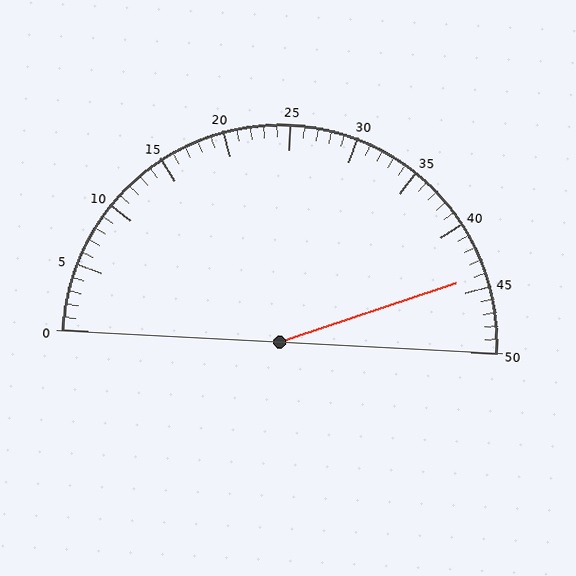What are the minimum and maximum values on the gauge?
The gauge ranges from 0 to 50.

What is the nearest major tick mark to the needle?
The nearest major tick mark is 45.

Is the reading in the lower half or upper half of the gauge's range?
The reading is in the upper half of the range (0 to 50).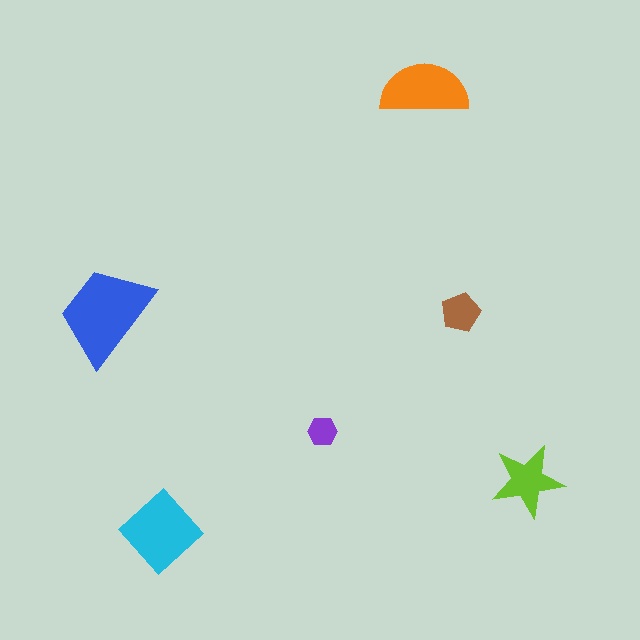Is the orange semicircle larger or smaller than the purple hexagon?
Larger.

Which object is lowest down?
The cyan diamond is bottommost.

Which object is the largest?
The blue trapezoid.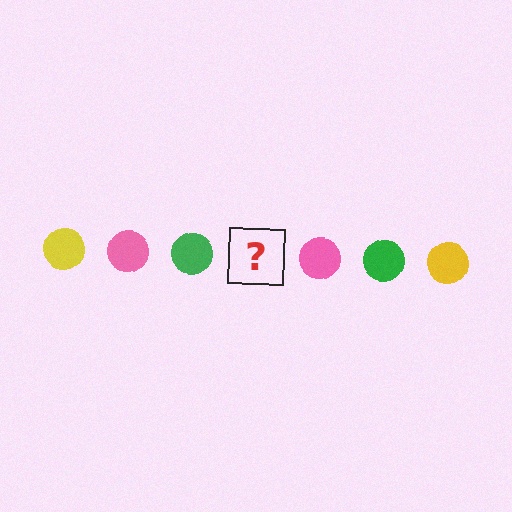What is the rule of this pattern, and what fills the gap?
The rule is that the pattern cycles through yellow, pink, green circles. The gap should be filled with a yellow circle.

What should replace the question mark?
The question mark should be replaced with a yellow circle.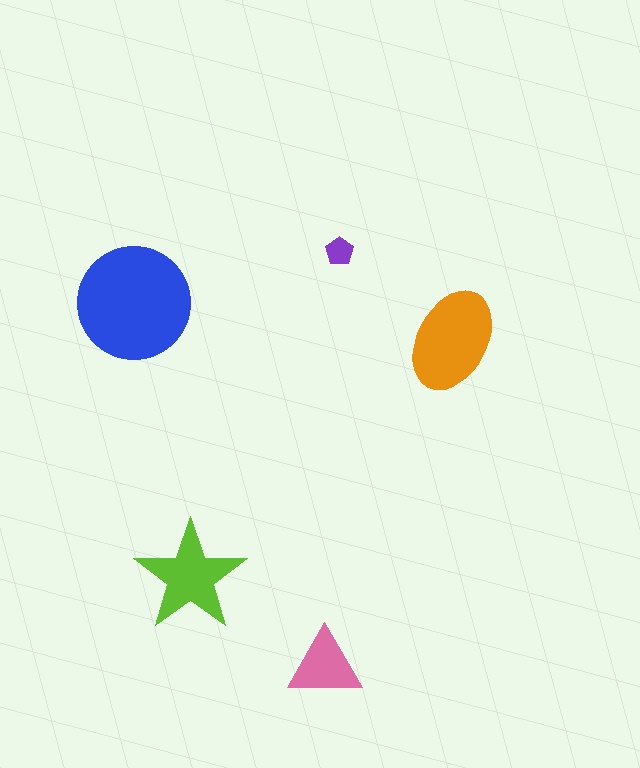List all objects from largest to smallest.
The blue circle, the orange ellipse, the lime star, the pink triangle, the purple pentagon.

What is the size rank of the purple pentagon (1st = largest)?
5th.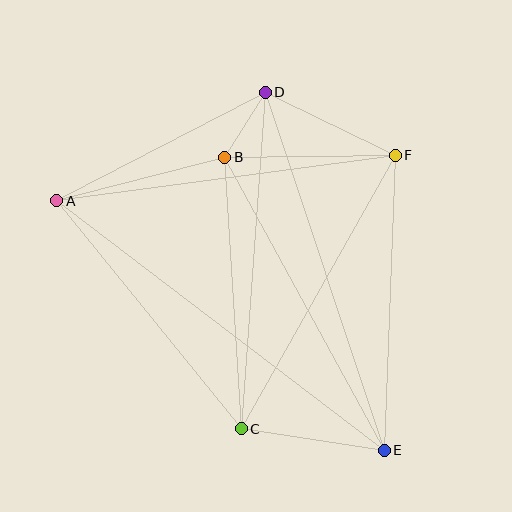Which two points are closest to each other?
Points B and D are closest to each other.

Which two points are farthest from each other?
Points A and E are farthest from each other.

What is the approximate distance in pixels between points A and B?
The distance between A and B is approximately 174 pixels.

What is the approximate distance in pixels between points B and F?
The distance between B and F is approximately 170 pixels.